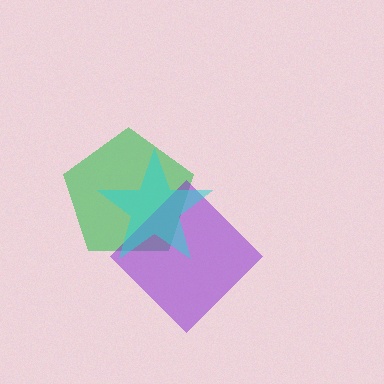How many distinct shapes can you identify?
There are 3 distinct shapes: a green pentagon, a purple diamond, a cyan star.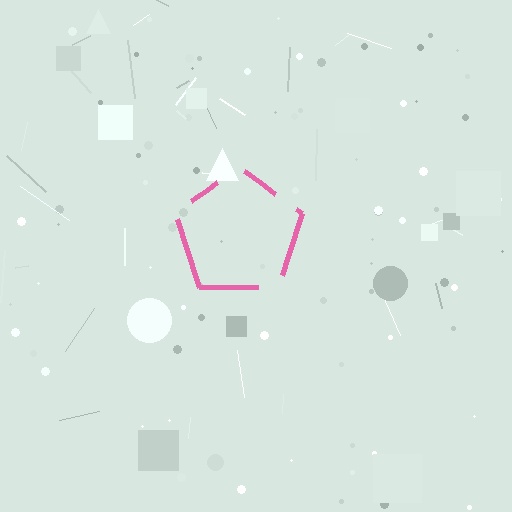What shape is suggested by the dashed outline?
The dashed outline suggests a pentagon.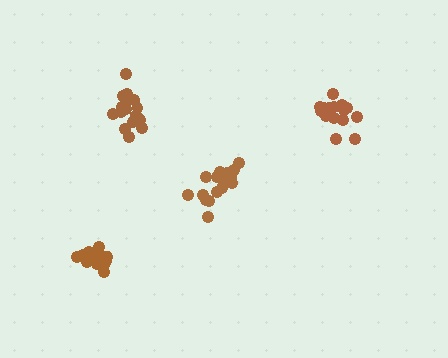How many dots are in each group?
Group 1: 17 dots, Group 2: 17 dots, Group 3: 17 dots, Group 4: 16 dots (67 total).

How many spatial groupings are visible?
There are 4 spatial groupings.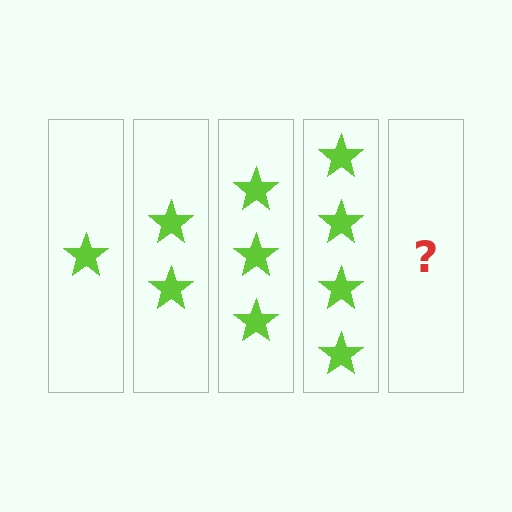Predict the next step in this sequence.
The next step is 5 stars.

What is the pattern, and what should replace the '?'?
The pattern is that each step adds one more star. The '?' should be 5 stars.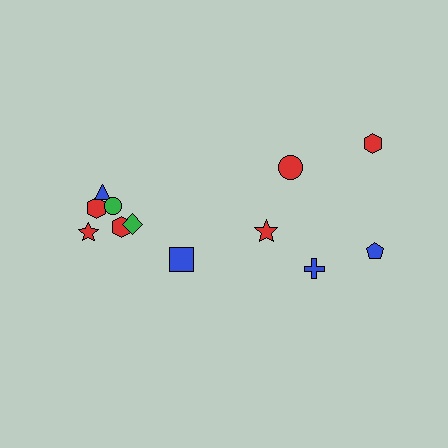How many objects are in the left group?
There are 7 objects.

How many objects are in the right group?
There are 5 objects.